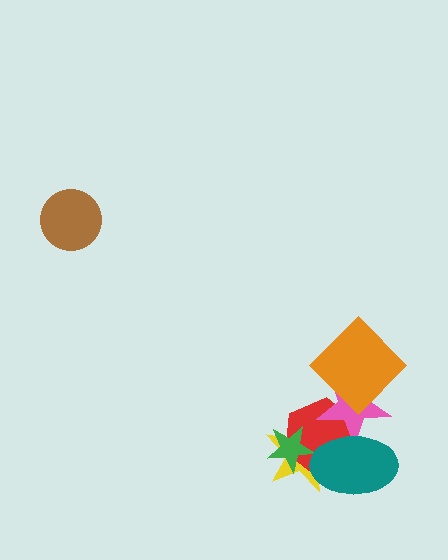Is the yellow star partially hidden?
Yes, it is partially covered by another shape.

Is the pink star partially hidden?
Yes, it is partially covered by another shape.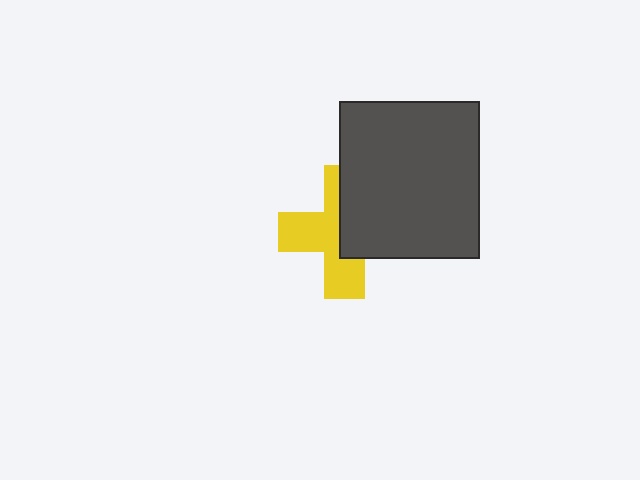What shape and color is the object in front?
The object in front is a dark gray rectangle.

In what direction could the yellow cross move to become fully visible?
The yellow cross could move left. That would shift it out from behind the dark gray rectangle entirely.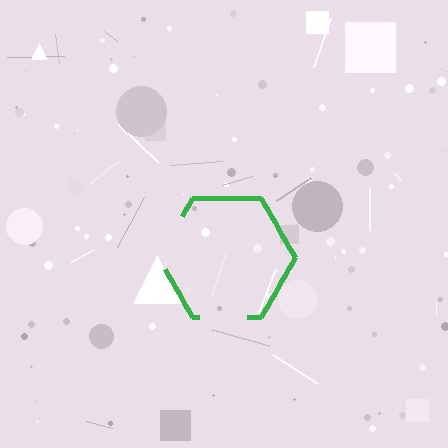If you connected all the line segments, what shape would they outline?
They would outline a hexagon.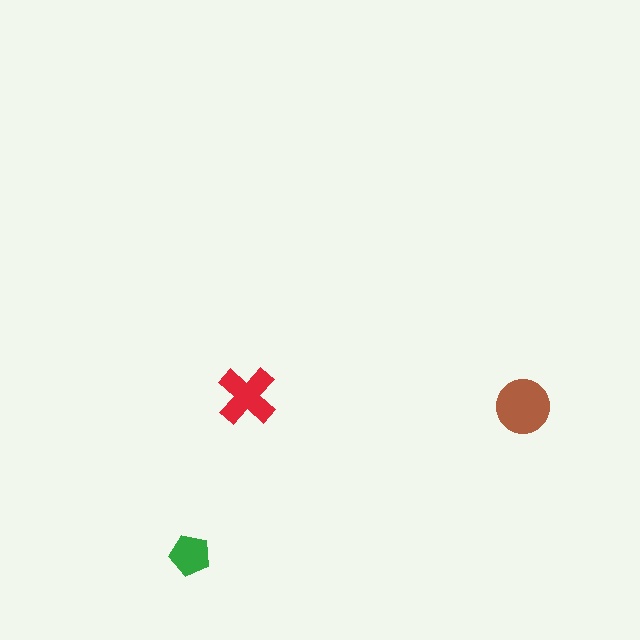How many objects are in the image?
There are 3 objects in the image.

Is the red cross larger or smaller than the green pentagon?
Larger.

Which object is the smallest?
The green pentagon.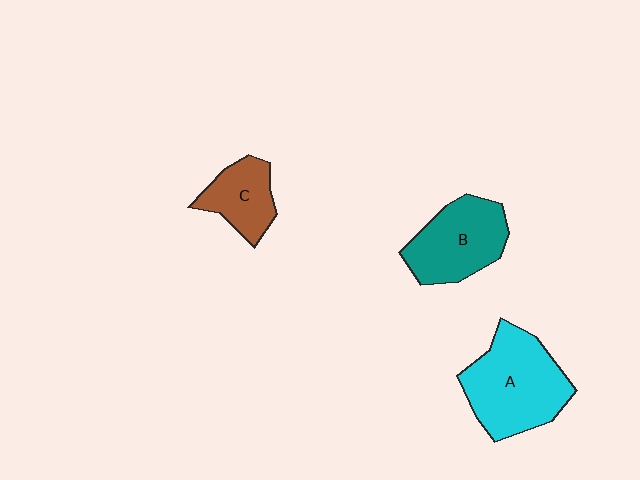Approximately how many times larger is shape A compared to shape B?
Approximately 1.3 times.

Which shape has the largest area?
Shape A (cyan).